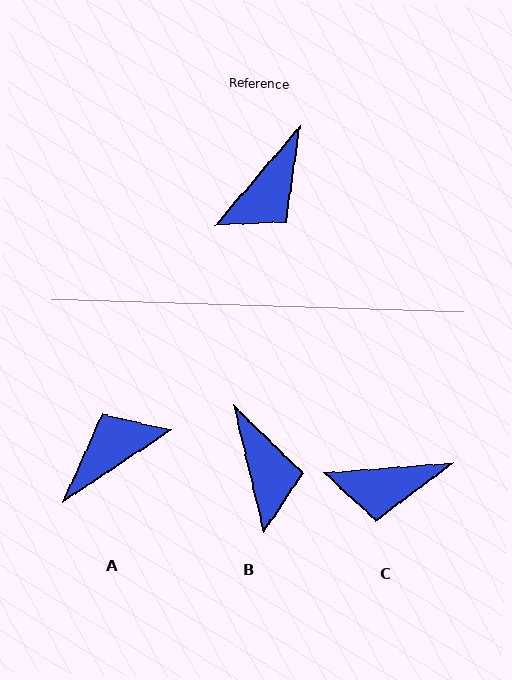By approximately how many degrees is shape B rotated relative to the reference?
Approximately 54 degrees counter-clockwise.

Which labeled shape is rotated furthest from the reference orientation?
A, about 164 degrees away.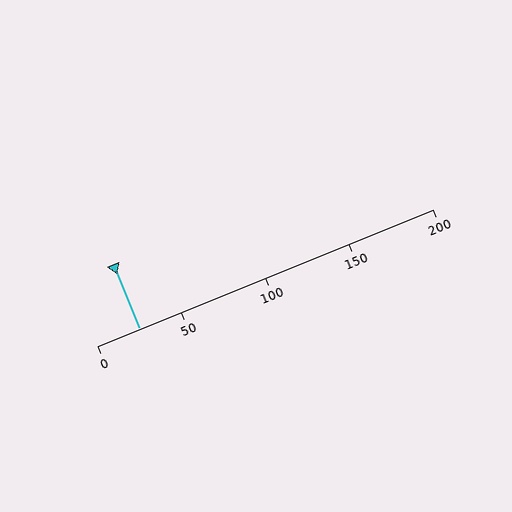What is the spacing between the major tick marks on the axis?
The major ticks are spaced 50 apart.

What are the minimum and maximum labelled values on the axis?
The axis runs from 0 to 200.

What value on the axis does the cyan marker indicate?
The marker indicates approximately 25.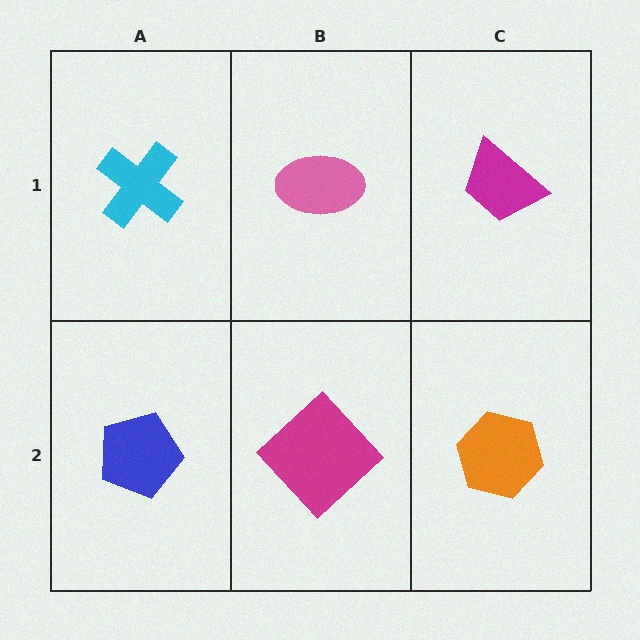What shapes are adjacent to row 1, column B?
A magenta diamond (row 2, column B), a cyan cross (row 1, column A), a magenta trapezoid (row 1, column C).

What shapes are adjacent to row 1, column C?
An orange hexagon (row 2, column C), a pink ellipse (row 1, column B).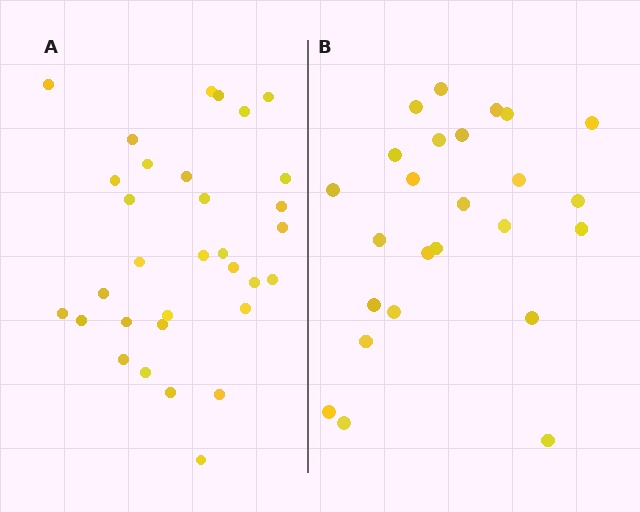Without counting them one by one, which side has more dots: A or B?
Region A (the left region) has more dots.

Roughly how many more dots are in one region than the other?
Region A has roughly 8 or so more dots than region B.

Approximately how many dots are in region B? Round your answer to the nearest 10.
About 20 dots. (The exact count is 25, which rounds to 20.)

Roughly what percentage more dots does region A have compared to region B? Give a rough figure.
About 30% more.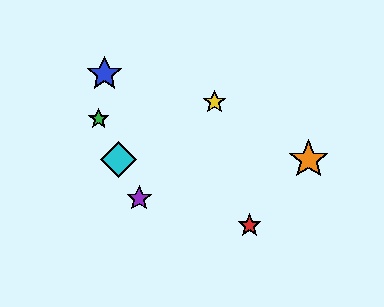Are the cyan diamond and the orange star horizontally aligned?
Yes, both are at y≈160.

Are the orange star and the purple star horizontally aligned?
No, the orange star is at y≈160 and the purple star is at y≈199.